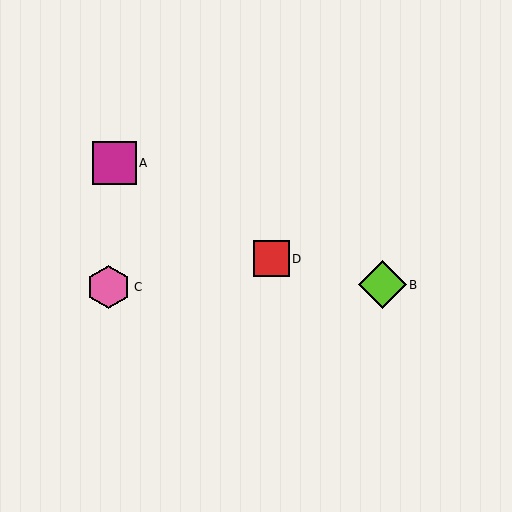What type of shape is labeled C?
Shape C is a pink hexagon.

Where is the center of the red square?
The center of the red square is at (271, 259).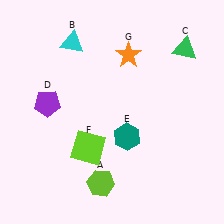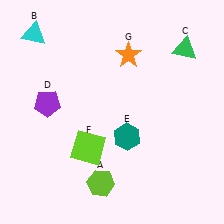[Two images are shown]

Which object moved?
The cyan triangle (B) moved left.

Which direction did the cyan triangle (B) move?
The cyan triangle (B) moved left.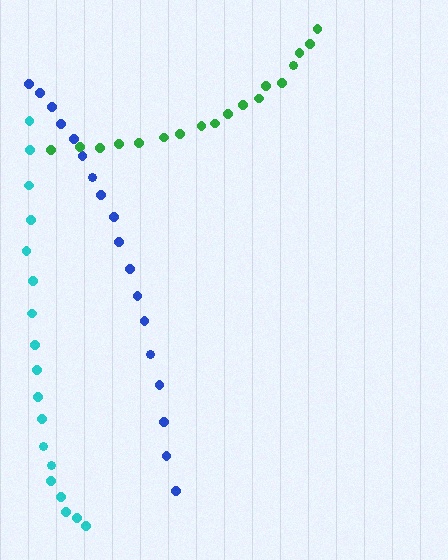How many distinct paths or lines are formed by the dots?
There are 3 distinct paths.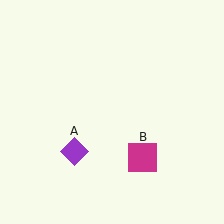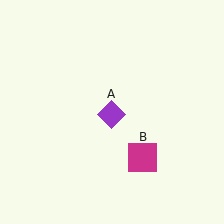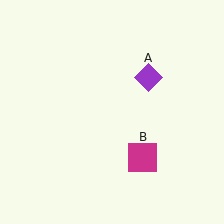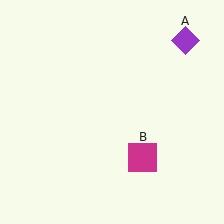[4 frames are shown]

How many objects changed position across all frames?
1 object changed position: purple diamond (object A).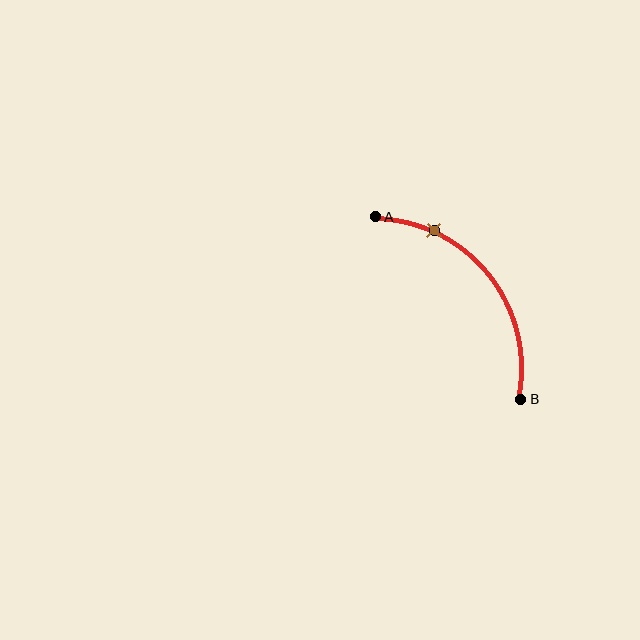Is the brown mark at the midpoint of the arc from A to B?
No. The brown mark lies on the arc but is closer to endpoint A. The arc midpoint would be at the point on the curve equidistant along the arc from both A and B.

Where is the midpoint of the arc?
The arc midpoint is the point on the curve farthest from the straight line joining A and B. It sits above and to the right of that line.